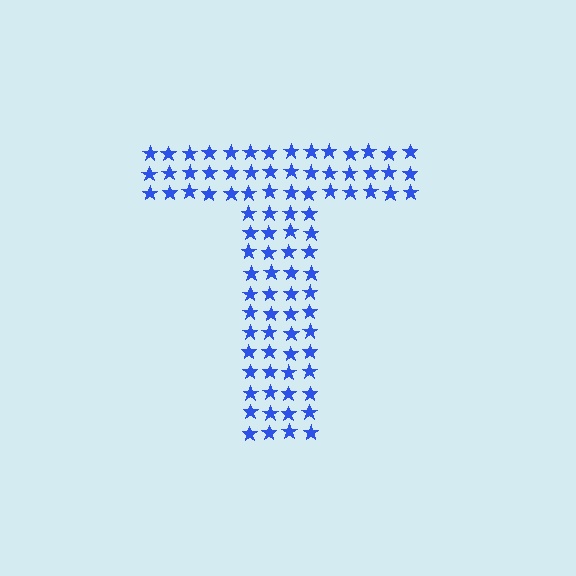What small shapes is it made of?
It is made of small stars.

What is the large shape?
The large shape is the letter T.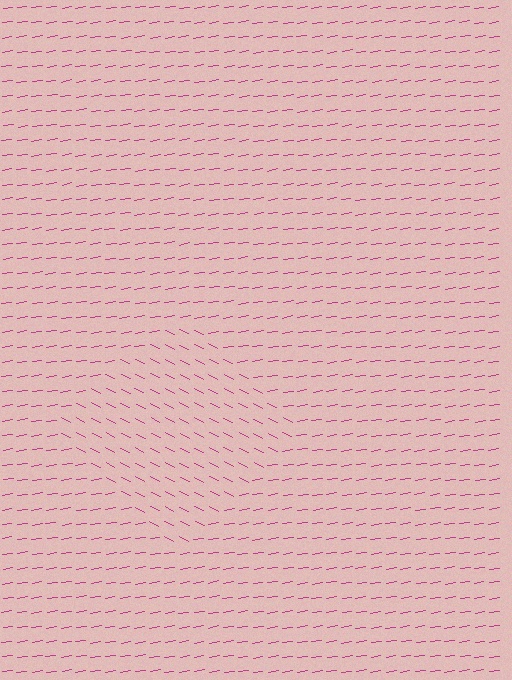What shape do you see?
I see a diamond.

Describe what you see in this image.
The image is filled with small magenta line segments. A diamond region in the image has lines oriented differently from the surrounding lines, creating a visible texture boundary.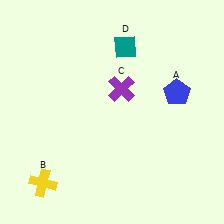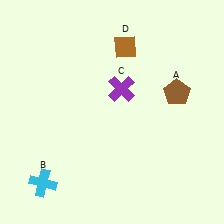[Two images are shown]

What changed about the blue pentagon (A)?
In Image 1, A is blue. In Image 2, it changed to brown.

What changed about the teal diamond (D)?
In Image 1, D is teal. In Image 2, it changed to brown.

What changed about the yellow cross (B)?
In Image 1, B is yellow. In Image 2, it changed to cyan.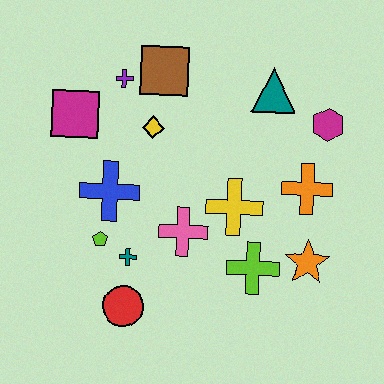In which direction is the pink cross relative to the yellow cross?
The pink cross is to the left of the yellow cross.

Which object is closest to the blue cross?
The lime pentagon is closest to the blue cross.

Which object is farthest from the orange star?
The magenta square is farthest from the orange star.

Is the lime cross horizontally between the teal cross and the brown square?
No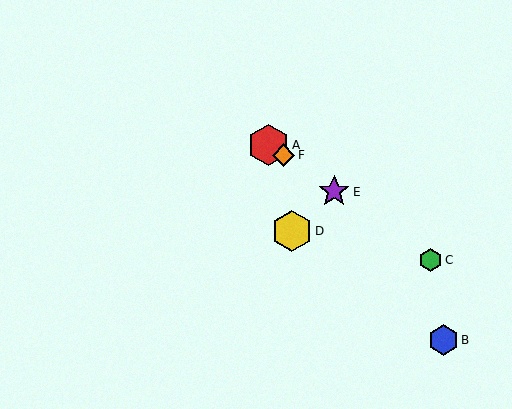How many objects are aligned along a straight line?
4 objects (A, C, E, F) are aligned along a straight line.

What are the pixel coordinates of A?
Object A is at (269, 145).